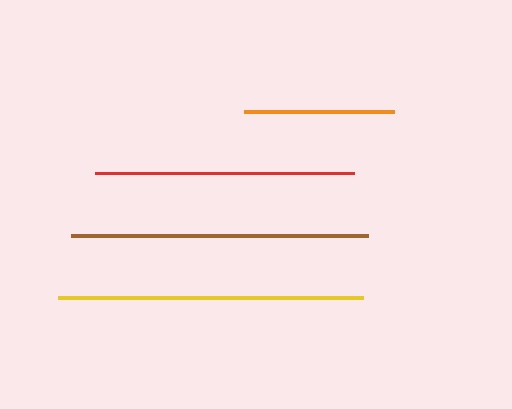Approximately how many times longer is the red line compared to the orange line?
The red line is approximately 1.7 times the length of the orange line.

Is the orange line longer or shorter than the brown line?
The brown line is longer than the orange line.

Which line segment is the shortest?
The orange line is the shortest at approximately 150 pixels.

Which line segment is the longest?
The yellow line is the longest at approximately 305 pixels.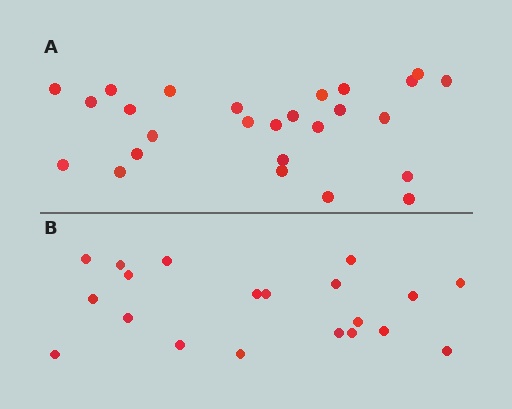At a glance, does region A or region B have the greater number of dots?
Region A (the top region) has more dots.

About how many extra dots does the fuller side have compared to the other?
Region A has about 6 more dots than region B.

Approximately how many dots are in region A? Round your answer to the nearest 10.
About 30 dots. (The exact count is 26, which rounds to 30.)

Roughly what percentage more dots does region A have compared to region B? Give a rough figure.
About 30% more.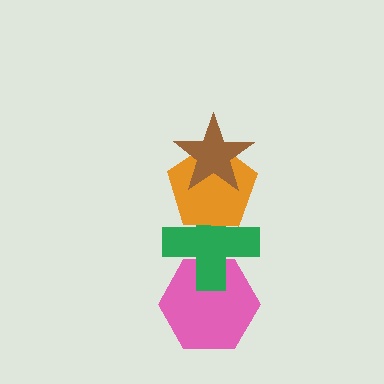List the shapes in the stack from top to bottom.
From top to bottom: the brown star, the orange pentagon, the green cross, the pink hexagon.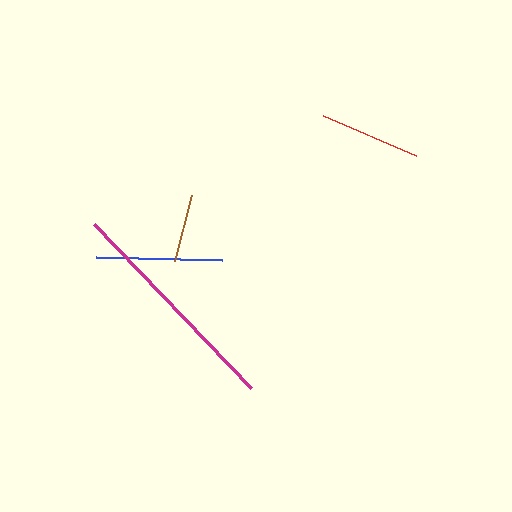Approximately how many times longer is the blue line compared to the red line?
The blue line is approximately 1.2 times the length of the red line.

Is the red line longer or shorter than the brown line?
The red line is longer than the brown line.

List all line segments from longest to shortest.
From longest to shortest: magenta, blue, red, brown.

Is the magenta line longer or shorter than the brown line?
The magenta line is longer than the brown line.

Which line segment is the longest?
The magenta line is the longest at approximately 226 pixels.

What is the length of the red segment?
The red segment is approximately 101 pixels long.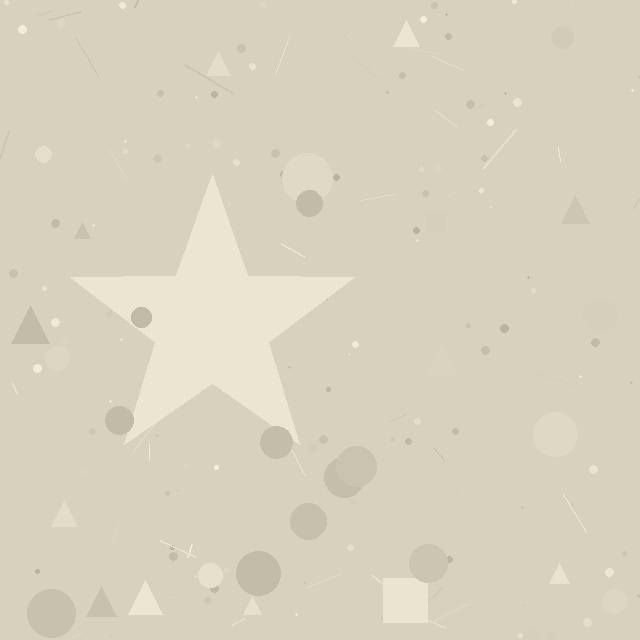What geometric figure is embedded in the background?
A star is embedded in the background.